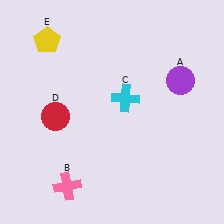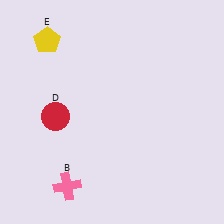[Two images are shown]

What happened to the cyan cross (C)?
The cyan cross (C) was removed in Image 2. It was in the top-right area of Image 1.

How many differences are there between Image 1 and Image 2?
There are 2 differences between the two images.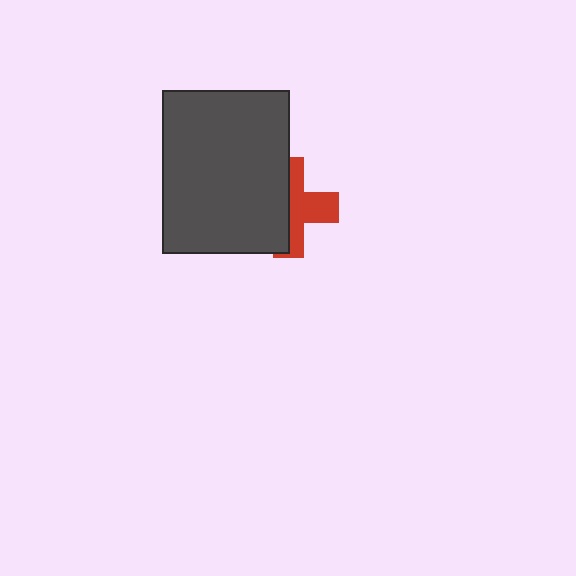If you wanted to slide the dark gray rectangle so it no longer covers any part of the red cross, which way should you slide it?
Slide it left — that is the most direct way to separate the two shapes.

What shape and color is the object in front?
The object in front is a dark gray rectangle.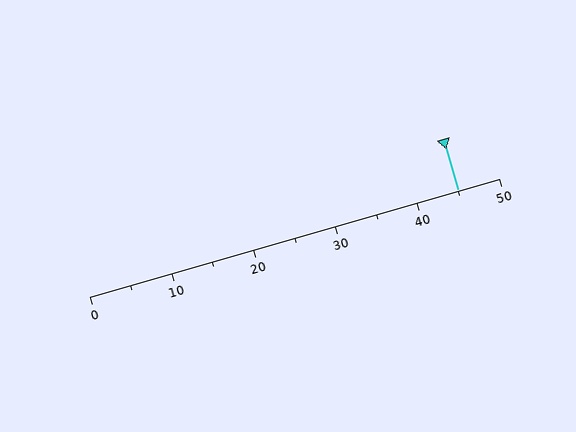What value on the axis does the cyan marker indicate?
The marker indicates approximately 45.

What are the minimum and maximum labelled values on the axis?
The axis runs from 0 to 50.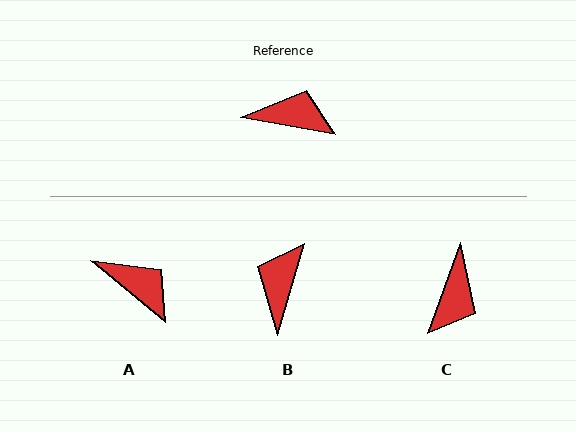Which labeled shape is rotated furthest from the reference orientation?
C, about 100 degrees away.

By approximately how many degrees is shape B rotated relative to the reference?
Approximately 83 degrees counter-clockwise.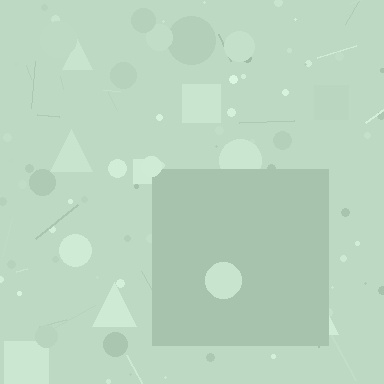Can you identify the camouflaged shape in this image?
The camouflaged shape is a square.